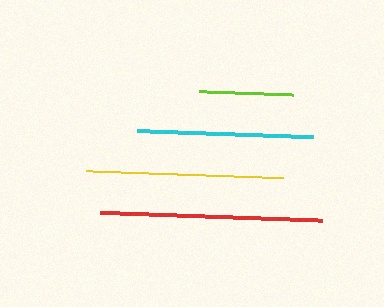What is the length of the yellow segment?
The yellow segment is approximately 197 pixels long.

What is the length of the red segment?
The red segment is approximately 222 pixels long.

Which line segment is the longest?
The red line is the longest at approximately 222 pixels.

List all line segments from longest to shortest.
From longest to shortest: red, yellow, cyan, lime.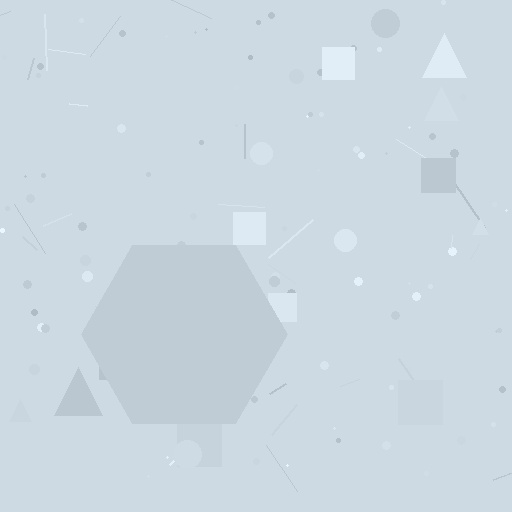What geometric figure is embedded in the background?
A hexagon is embedded in the background.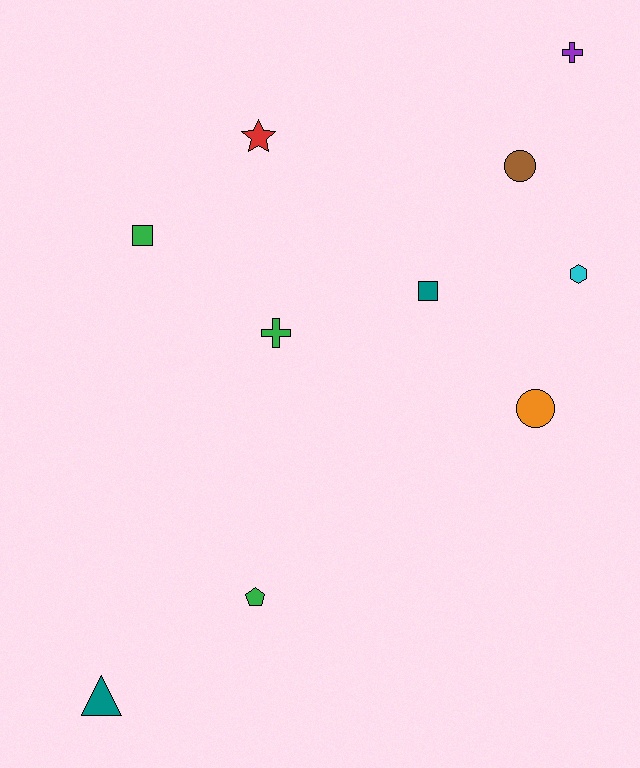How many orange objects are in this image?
There is 1 orange object.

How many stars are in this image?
There is 1 star.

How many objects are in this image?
There are 10 objects.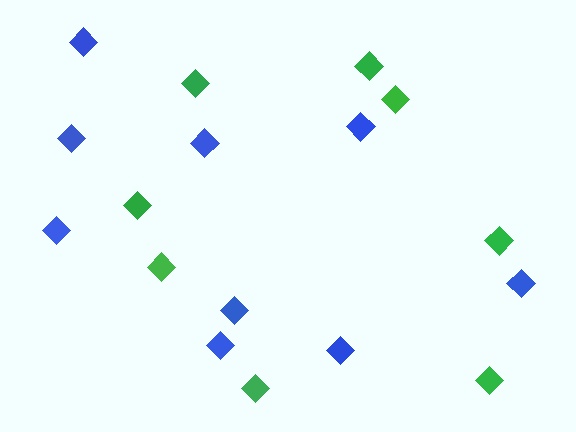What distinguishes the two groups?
There are 2 groups: one group of green diamonds (8) and one group of blue diamonds (9).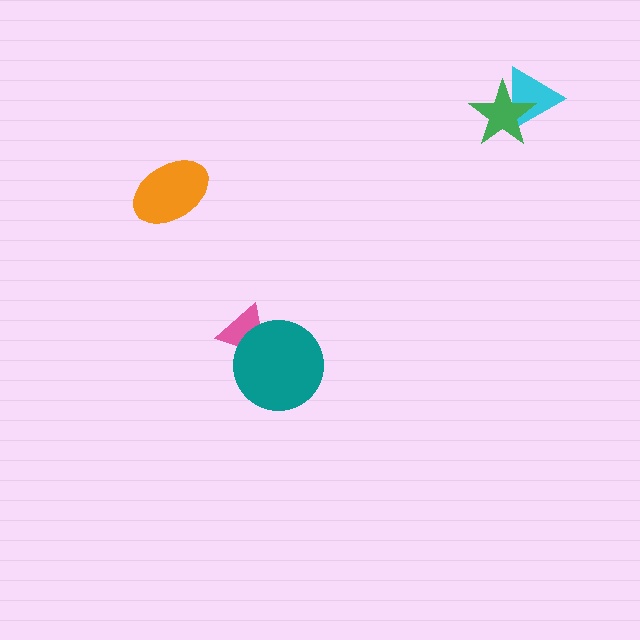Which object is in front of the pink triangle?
The teal circle is in front of the pink triangle.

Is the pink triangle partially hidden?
Yes, it is partially covered by another shape.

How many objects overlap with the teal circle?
1 object overlaps with the teal circle.